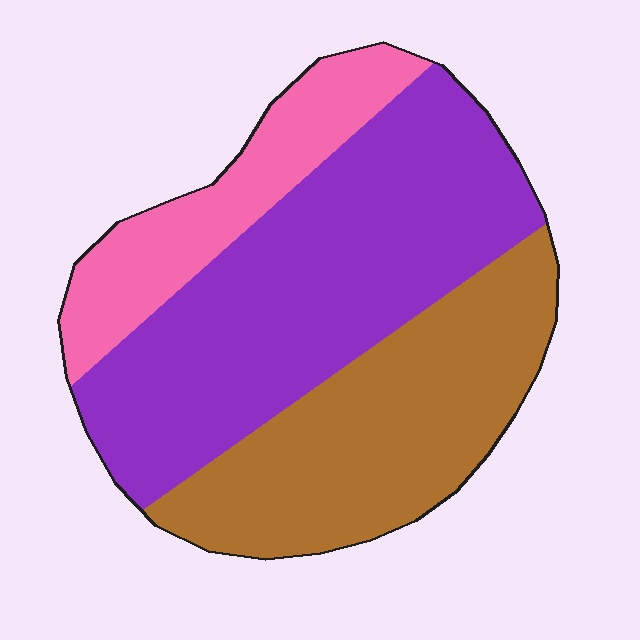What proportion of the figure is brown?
Brown covers about 35% of the figure.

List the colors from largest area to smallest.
From largest to smallest: purple, brown, pink.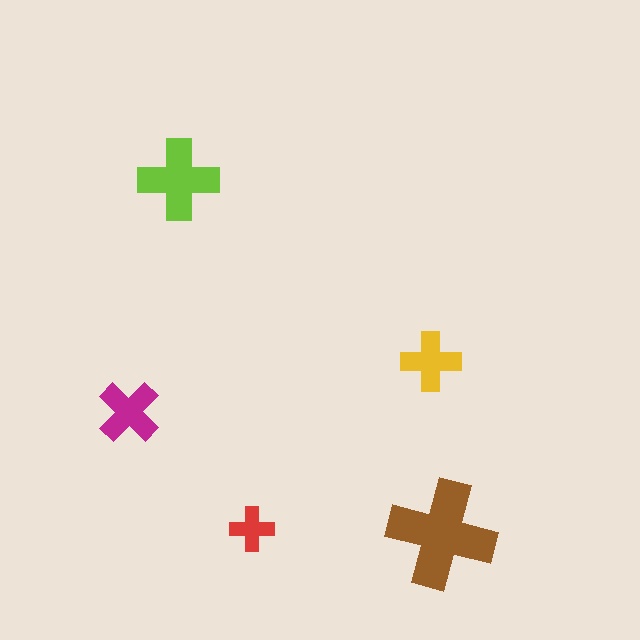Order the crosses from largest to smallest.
the brown one, the lime one, the magenta one, the yellow one, the red one.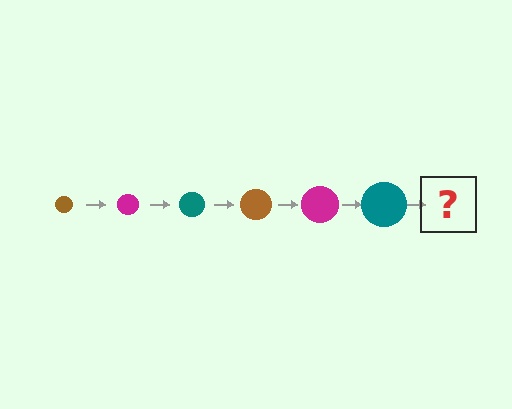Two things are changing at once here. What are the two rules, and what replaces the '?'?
The two rules are that the circle grows larger each step and the color cycles through brown, magenta, and teal. The '?' should be a brown circle, larger than the previous one.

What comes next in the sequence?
The next element should be a brown circle, larger than the previous one.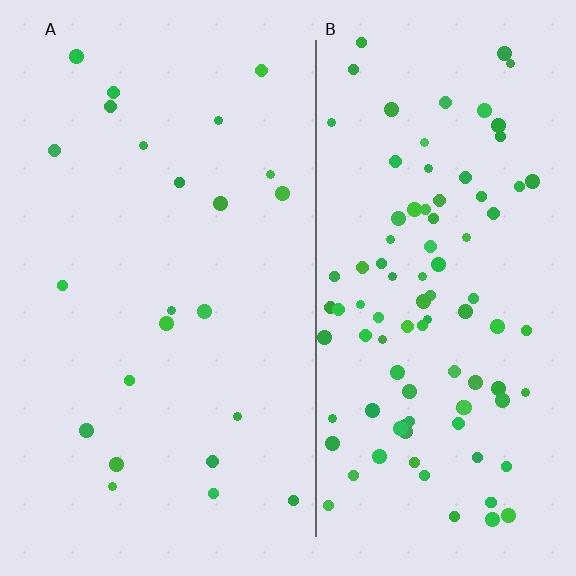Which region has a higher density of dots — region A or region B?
B (the right).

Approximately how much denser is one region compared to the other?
Approximately 4.2× — region B over region A.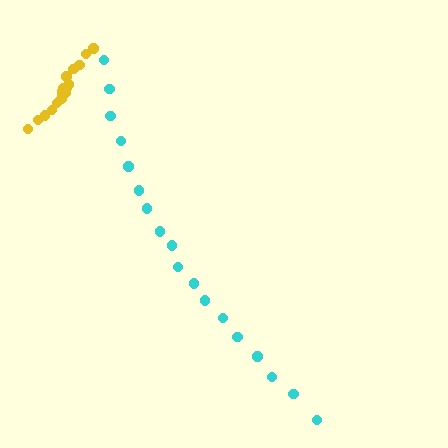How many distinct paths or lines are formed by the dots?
There are 2 distinct paths.